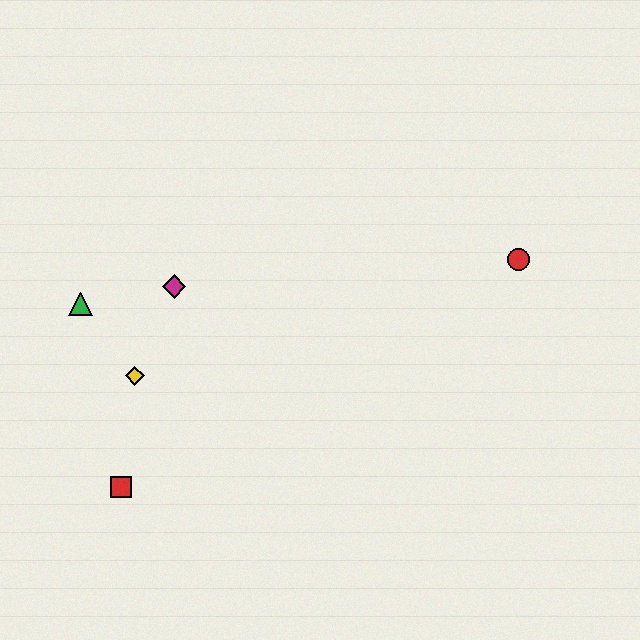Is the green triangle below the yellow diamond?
No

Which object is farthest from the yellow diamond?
The red circle is farthest from the yellow diamond.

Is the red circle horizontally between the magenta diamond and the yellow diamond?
No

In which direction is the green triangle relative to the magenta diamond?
The green triangle is to the left of the magenta diamond.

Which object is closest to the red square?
The yellow diamond is closest to the red square.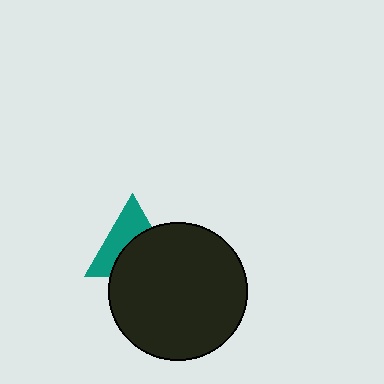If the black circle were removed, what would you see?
You would see the complete teal triangle.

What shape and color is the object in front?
The object in front is a black circle.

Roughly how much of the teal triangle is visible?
About half of it is visible (roughly 48%).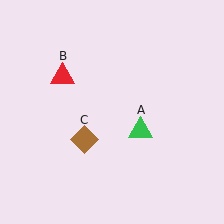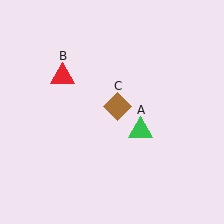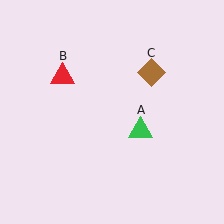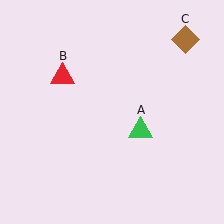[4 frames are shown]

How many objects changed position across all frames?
1 object changed position: brown diamond (object C).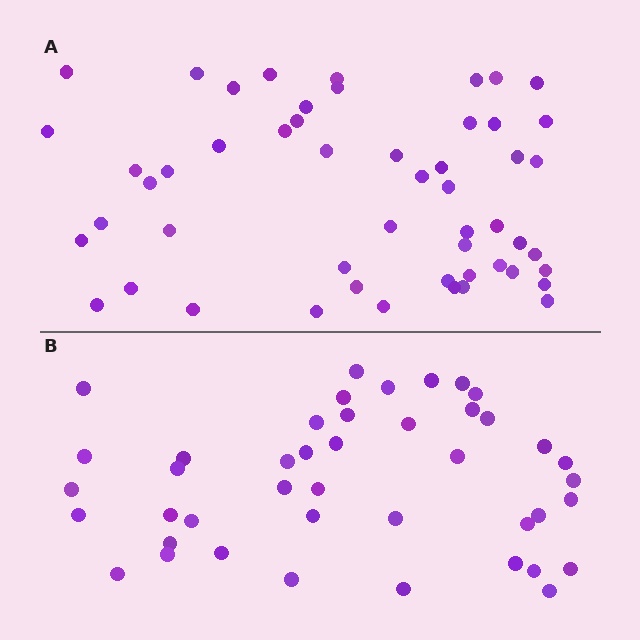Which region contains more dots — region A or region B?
Region A (the top region) has more dots.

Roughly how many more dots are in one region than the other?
Region A has roughly 8 or so more dots than region B.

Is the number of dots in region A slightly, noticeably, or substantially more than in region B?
Region A has only slightly more — the two regions are fairly close. The ratio is roughly 1.2 to 1.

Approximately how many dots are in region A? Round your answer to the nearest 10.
About 50 dots. (The exact count is 52, which rounds to 50.)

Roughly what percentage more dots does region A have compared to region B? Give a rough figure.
About 20% more.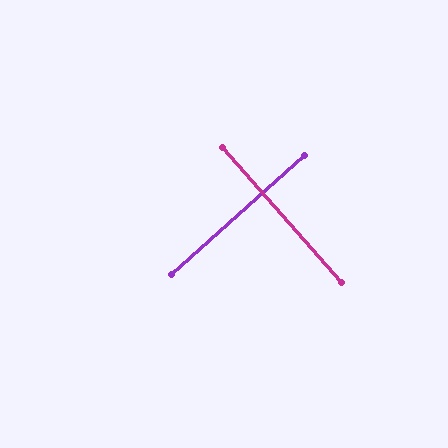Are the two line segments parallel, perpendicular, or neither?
Perpendicular — they meet at approximately 90°.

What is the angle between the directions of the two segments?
Approximately 90 degrees.